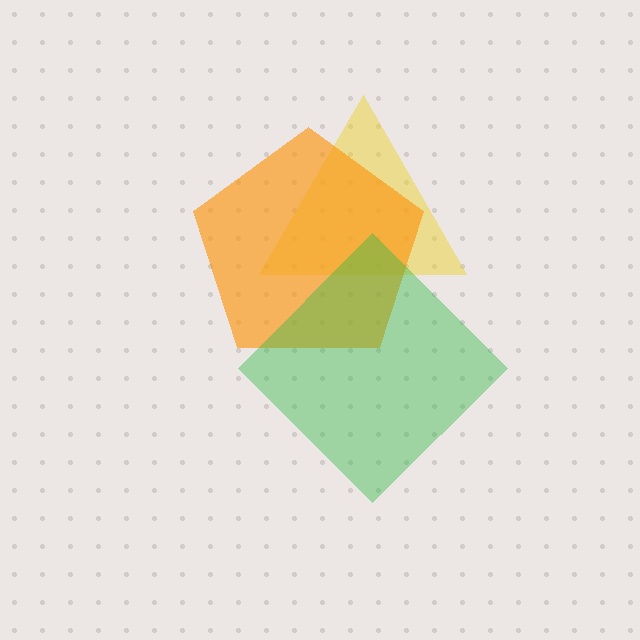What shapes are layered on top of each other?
The layered shapes are: a yellow triangle, an orange pentagon, a green diamond.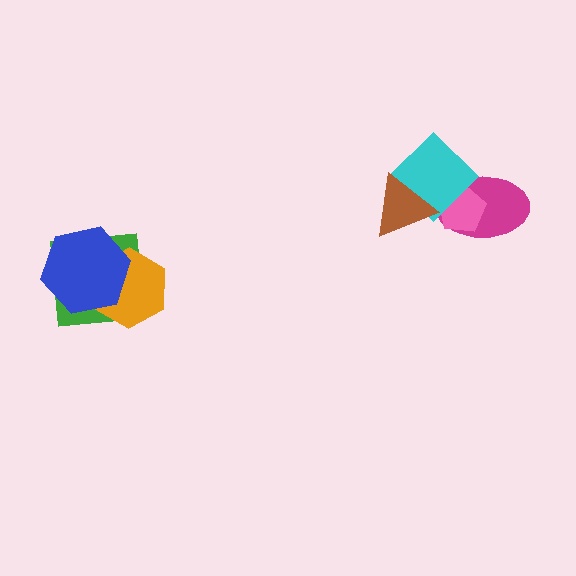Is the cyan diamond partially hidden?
Yes, it is partially covered by another shape.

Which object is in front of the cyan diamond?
The brown triangle is in front of the cyan diamond.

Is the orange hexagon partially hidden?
Yes, it is partially covered by another shape.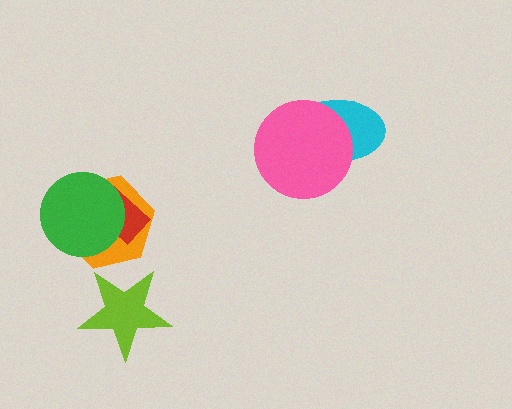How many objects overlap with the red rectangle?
2 objects overlap with the red rectangle.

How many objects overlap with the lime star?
0 objects overlap with the lime star.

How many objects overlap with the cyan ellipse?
1 object overlaps with the cyan ellipse.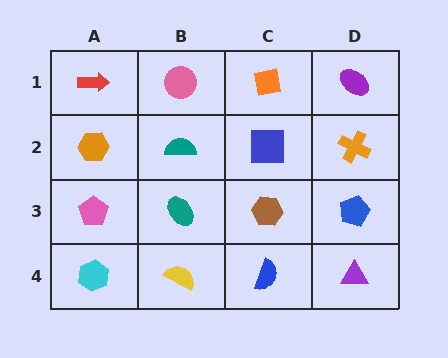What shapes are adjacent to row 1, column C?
A blue square (row 2, column C), a pink circle (row 1, column B), a purple ellipse (row 1, column D).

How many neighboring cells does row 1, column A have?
2.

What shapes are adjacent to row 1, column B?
A teal semicircle (row 2, column B), a red arrow (row 1, column A), an orange square (row 1, column C).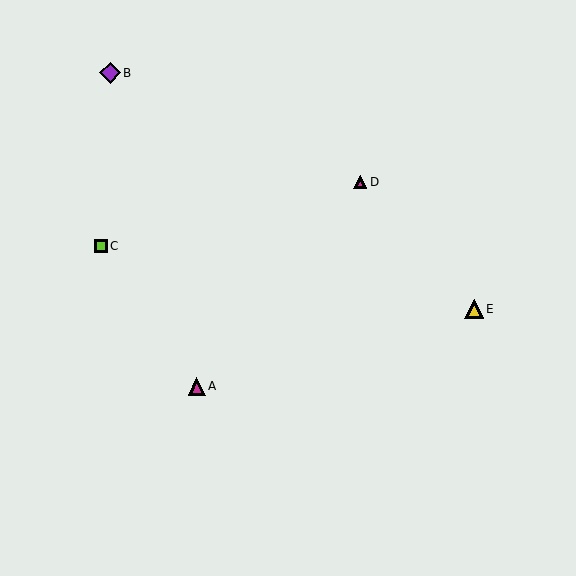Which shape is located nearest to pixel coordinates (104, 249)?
The lime square (labeled C) at (101, 246) is nearest to that location.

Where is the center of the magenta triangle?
The center of the magenta triangle is at (197, 386).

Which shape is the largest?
The purple diamond (labeled B) is the largest.